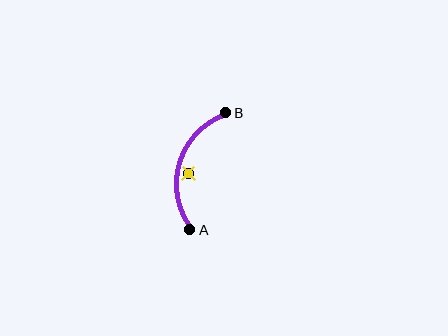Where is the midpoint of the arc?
The arc midpoint is the point on the curve farthest from the straight line joining A and B. It sits to the left of that line.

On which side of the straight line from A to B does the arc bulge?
The arc bulges to the left of the straight line connecting A and B.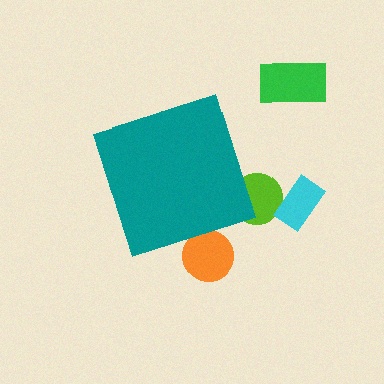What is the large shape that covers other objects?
A teal diamond.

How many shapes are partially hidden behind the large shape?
2 shapes are partially hidden.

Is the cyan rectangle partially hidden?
No, the cyan rectangle is fully visible.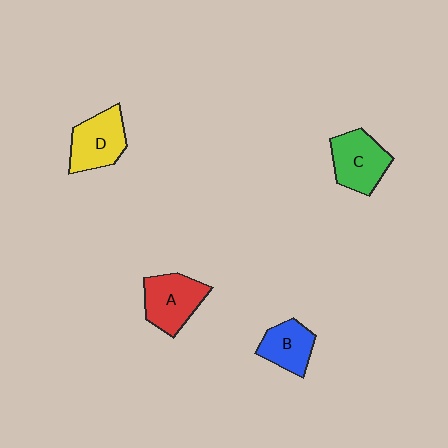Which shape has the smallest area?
Shape B (blue).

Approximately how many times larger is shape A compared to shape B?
Approximately 1.3 times.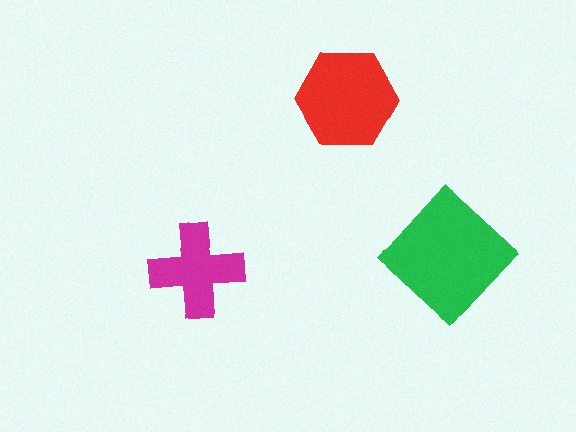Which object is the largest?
The green diamond.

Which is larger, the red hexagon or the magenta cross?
The red hexagon.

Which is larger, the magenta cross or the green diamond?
The green diamond.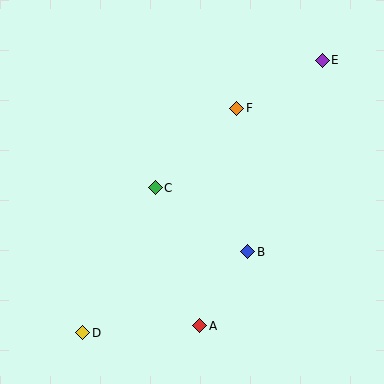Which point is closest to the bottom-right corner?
Point B is closest to the bottom-right corner.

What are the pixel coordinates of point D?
Point D is at (83, 333).